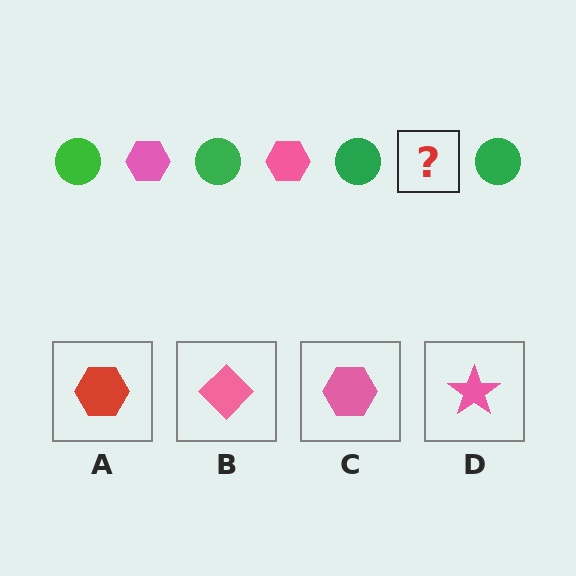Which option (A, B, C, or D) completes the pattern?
C.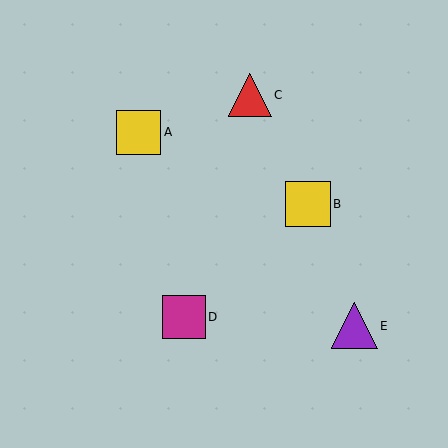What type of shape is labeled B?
Shape B is a yellow square.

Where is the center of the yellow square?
The center of the yellow square is at (308, 204).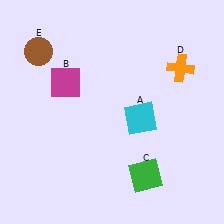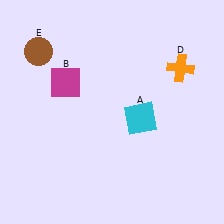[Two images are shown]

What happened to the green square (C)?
The green square (C) was removed in Image 2. It was in the bottom-right area of Image 1.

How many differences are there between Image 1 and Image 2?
There is 1 difference between the two images.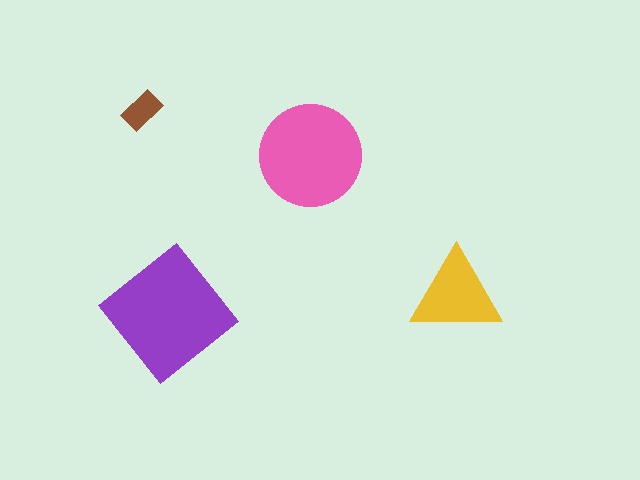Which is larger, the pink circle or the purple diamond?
The purple diamond.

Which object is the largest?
The purple diamond.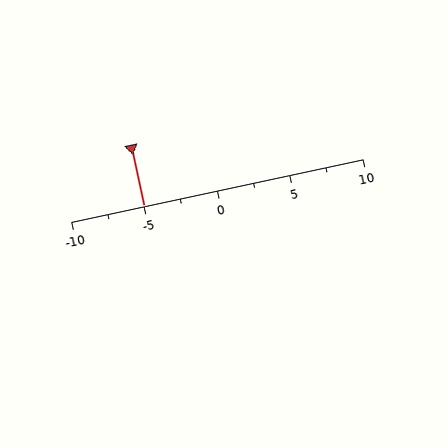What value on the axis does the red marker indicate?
The marker indicates approximately -5.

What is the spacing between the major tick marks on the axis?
The major ticks are spaced 5 apart.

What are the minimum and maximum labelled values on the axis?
The axis runs from -10 to 10.